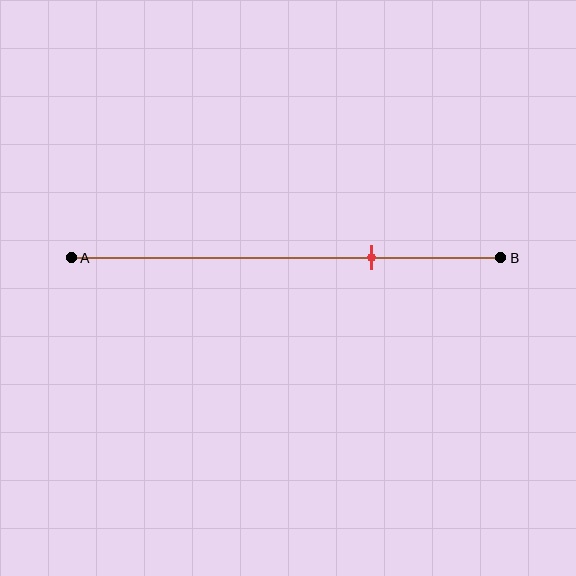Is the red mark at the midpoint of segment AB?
No, the mark is at about 70% from A, not at the 50% midpoint.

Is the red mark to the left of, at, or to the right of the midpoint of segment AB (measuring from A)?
The red mark is to the right of the midpoint of segment AB.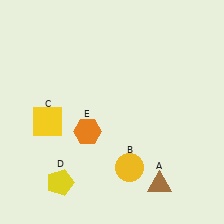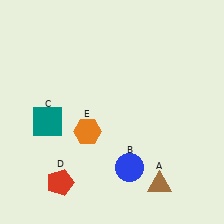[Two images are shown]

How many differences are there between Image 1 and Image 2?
There are 3 differences between the two images.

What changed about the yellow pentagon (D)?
In Image 1, D is yellow. In Image 2, it changed to red.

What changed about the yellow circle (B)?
In Image 1, B is yellow. In Image 2, it changed to blue.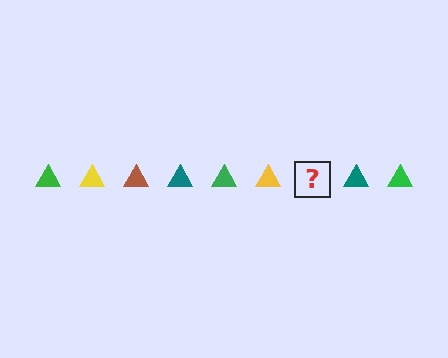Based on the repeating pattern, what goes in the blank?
The blank should be a brown triangle.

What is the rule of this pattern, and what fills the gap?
The rule is that the pattern cycles through green, yellow, brown, teal triangles. The gap should be filled with a brown triangle.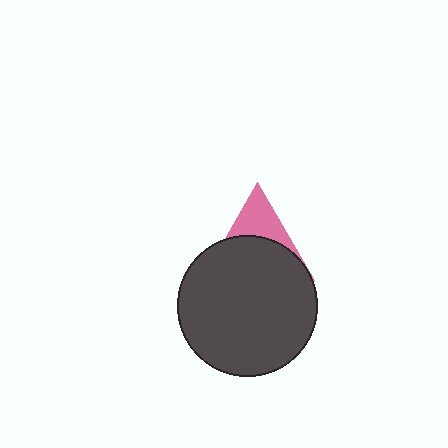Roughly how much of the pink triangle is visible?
A small part of it is visible (roughly 34%).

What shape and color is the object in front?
The object in front is a dark gray circle.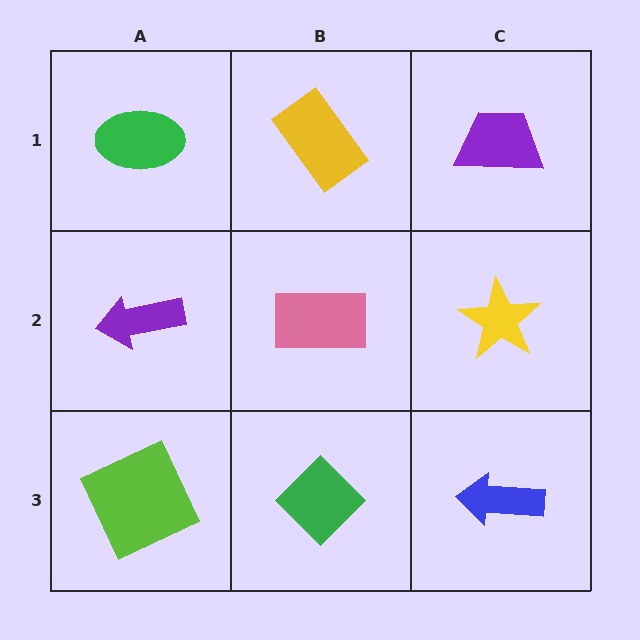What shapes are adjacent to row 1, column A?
A purple arrow (row 2, column A), a yellow rectangle (row 1, column B).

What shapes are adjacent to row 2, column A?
A green ellipse (row 1, column A), a lime square (row 3, column A), a pink rectangle (row 2, column B).